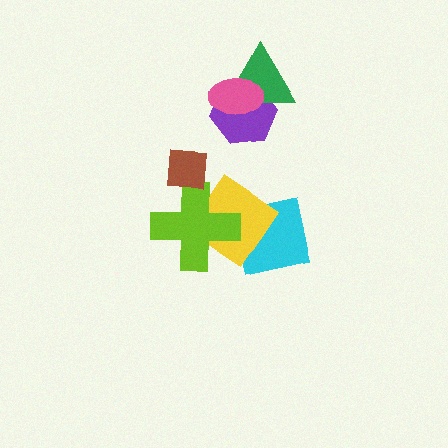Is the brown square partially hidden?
No, no other shape covers it.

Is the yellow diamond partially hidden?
Yes, it is partially covered by another shape.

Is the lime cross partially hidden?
Yes, it is partially covered by another shape.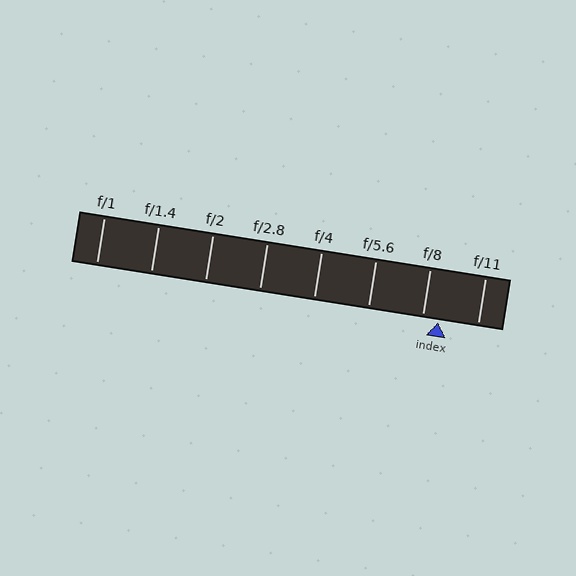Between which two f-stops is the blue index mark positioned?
The index mark is between f/8 and f/11.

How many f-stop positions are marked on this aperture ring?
There are 8 f-stop positions marked.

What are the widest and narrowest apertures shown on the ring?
The widest aperture shown is f/1 and the narrowest is f/11.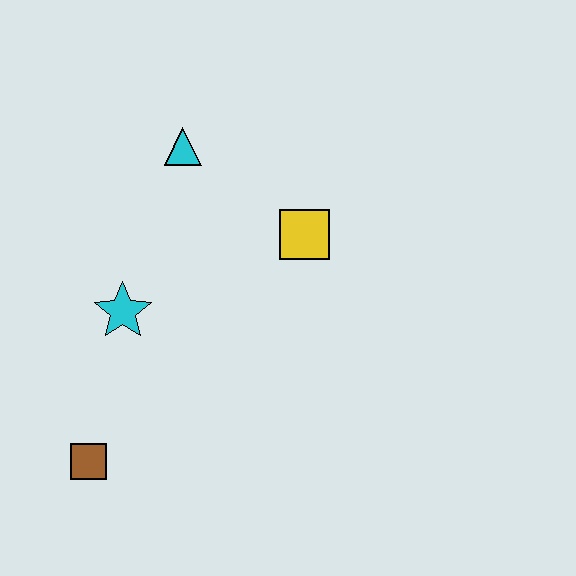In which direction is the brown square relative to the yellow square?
The brown square is below the yellow square.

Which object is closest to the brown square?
The cyan star is closest to the brown square.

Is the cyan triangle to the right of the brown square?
Yes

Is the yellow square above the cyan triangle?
No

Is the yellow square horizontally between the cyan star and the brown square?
No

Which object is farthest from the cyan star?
The yellow square is farthest from the cyan star.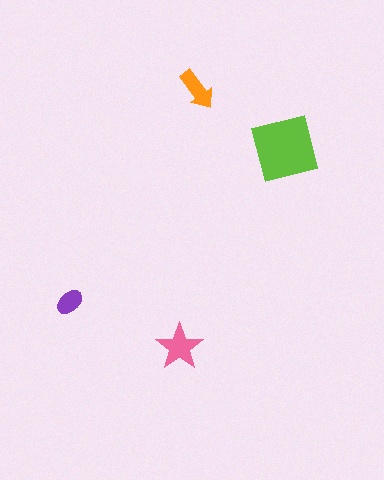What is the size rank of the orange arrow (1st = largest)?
3rd.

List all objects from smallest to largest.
The purple ellipse, the orange arrow, the pink star, the lime square.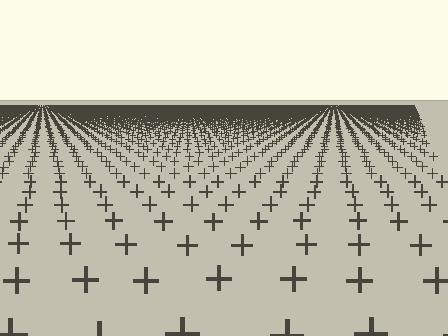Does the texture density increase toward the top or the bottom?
Density increases toward the top.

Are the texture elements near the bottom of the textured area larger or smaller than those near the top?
Larger. Near the bottom, elements are closer to the viewer and appear at a bigger on-screen size.